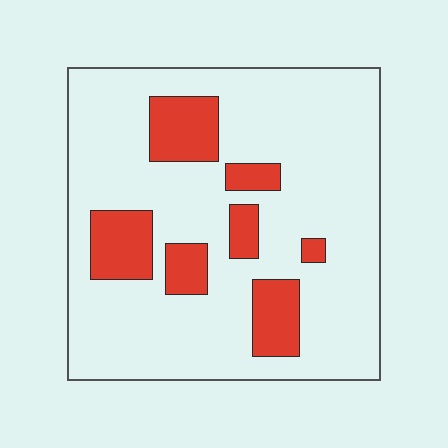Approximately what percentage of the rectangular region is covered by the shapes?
Approximately 20%.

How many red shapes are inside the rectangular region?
7.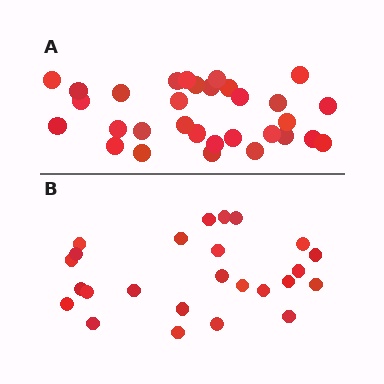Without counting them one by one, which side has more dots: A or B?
Region A (the top region) has more dots.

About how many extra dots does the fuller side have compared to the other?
Region A has about 6 more dots than region B.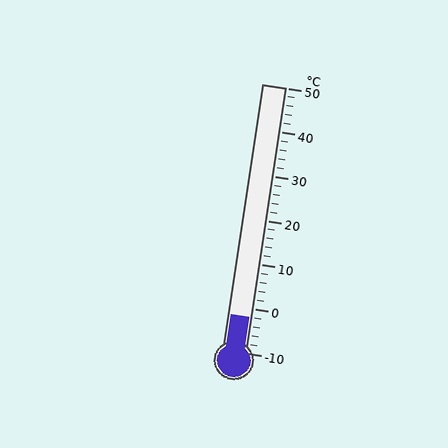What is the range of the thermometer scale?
The thermometer scale ranges from -10°C to 50°C.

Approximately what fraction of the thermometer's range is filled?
The thermometer is filled to approximately 15% of its range.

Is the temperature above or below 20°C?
The temperature is below 20°C.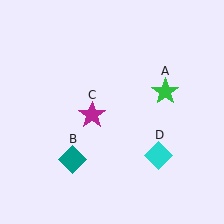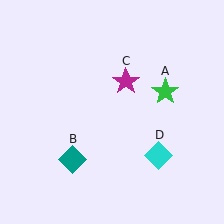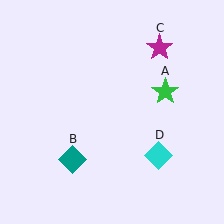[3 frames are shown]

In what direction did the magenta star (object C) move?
The magenta star (object C) moved up and to the right.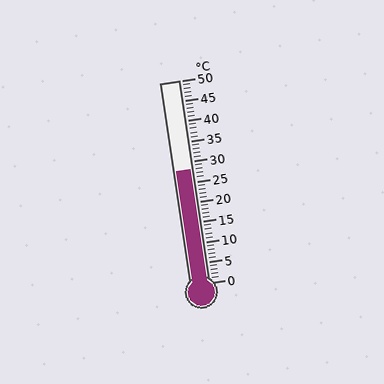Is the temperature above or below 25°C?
The temperature is above 25°C.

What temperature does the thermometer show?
The thermometer shows approximately 28°C.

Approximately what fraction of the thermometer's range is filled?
The thermometer is filled to approximately 55% of its range.